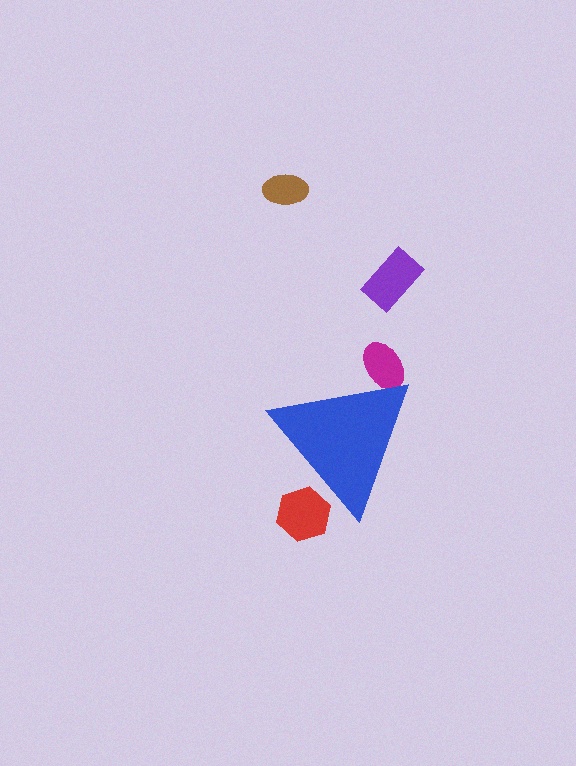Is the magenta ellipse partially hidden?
Yes, the magenta ellipse is partially hidden behind the blue triangle.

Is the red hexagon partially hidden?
Yes, the red hexagon is partially hidden behind the blue triangle.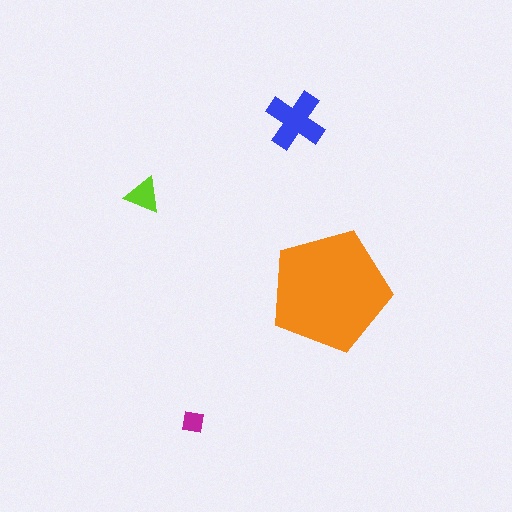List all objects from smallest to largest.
The magenta square, the lime triangle, the blue cross, the orange pentagon.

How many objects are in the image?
There are 4 objects in the image.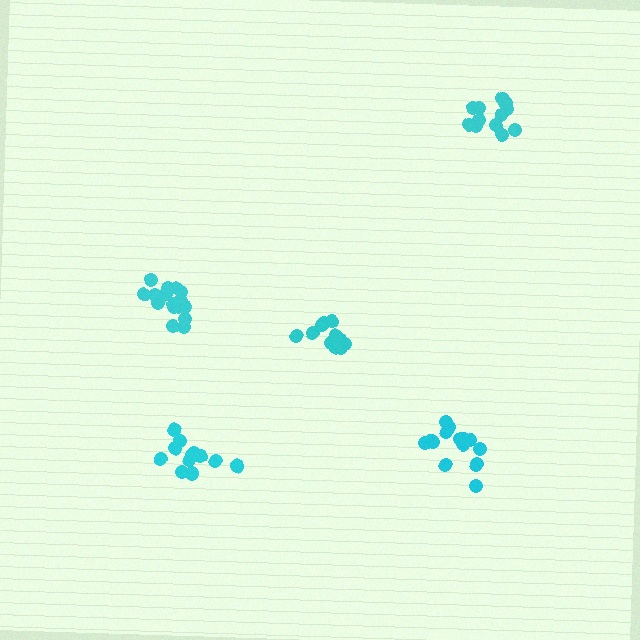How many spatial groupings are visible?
There are 5 spatial groupings.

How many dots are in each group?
Group 1: 12 dots, Group 2: 14 dots, Group 3: 17 dots, Group 4: 12 dots, Group 5: 12 dots (67 total).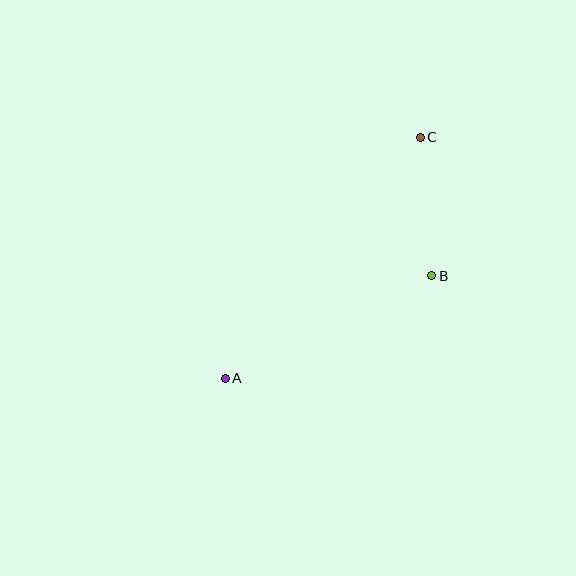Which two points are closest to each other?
Points B and C are closest to each other.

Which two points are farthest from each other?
Points A and C are farthest from each other.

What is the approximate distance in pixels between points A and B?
The distance between A and B is approximately 231 pixels.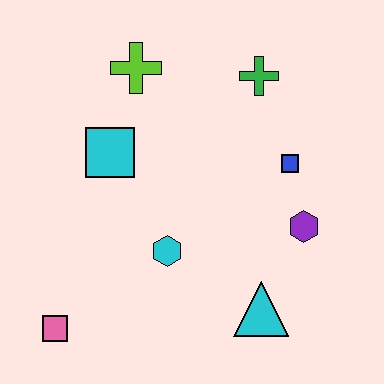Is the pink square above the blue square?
No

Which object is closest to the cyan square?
The lime cross is closest to the cyan square.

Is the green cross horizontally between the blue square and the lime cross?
Yes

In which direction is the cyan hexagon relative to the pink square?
The cyan hexagon is to the right of the pink square.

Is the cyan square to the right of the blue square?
No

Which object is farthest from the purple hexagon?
The pink square is farthest from the purple hexagon.